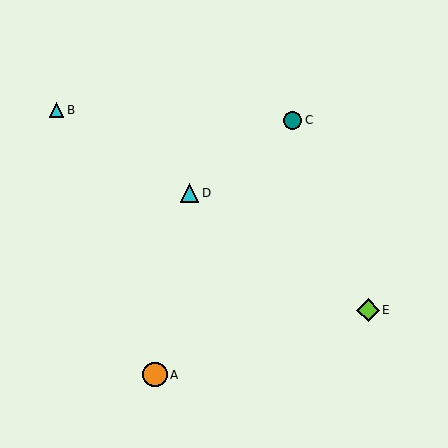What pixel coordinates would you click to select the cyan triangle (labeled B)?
Click at (57, 110) to select the cyan triangle B.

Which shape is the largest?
The orange circle (labeled A) is the largest.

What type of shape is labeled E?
Shape E is a lime diamond.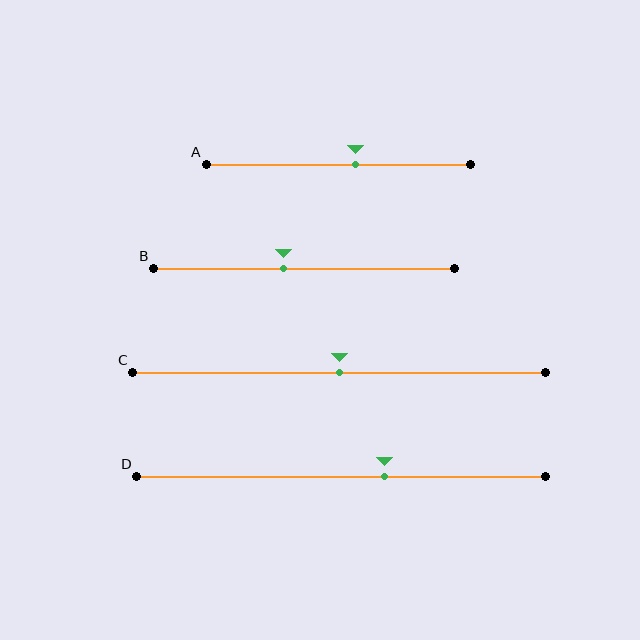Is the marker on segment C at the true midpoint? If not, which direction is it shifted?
Yes, the marker on segment C is at the true midpoint.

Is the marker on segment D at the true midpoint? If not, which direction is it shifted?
No, the marker on segment D is shifted to the right by about 11% of the segment length.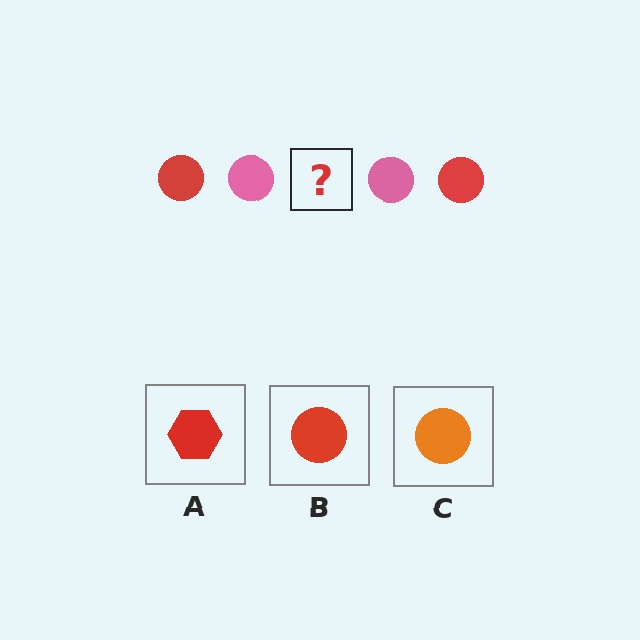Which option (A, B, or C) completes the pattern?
B.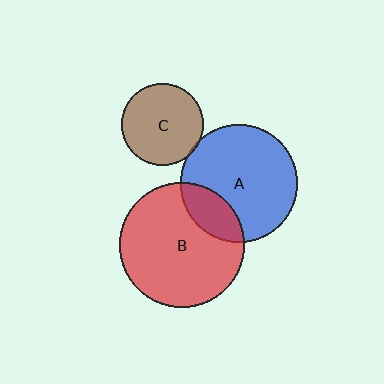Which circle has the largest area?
Circle B (red).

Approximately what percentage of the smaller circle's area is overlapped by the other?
Approximately 5%.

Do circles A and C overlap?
Yes.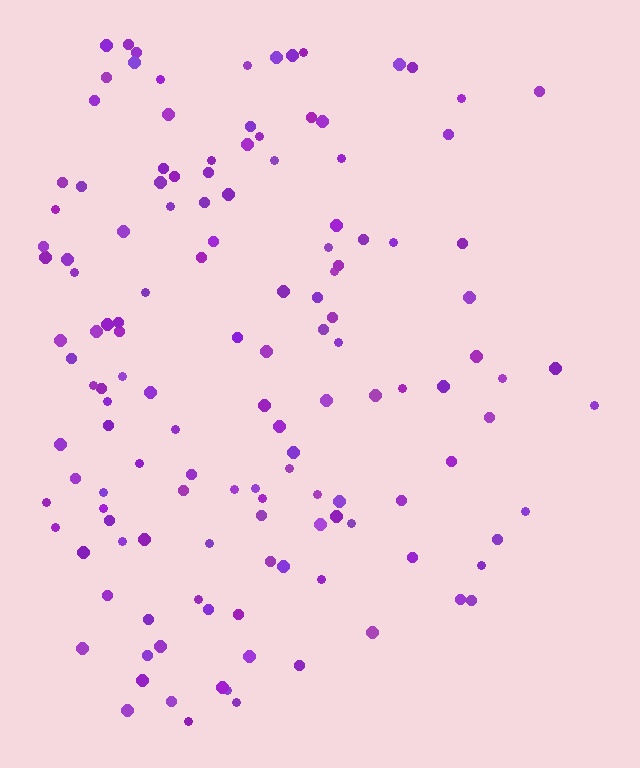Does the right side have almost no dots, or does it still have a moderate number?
Still a moderate number, just noticeably fewer than the left.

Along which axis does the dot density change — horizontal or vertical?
Horizontal.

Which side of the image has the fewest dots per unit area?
The right.